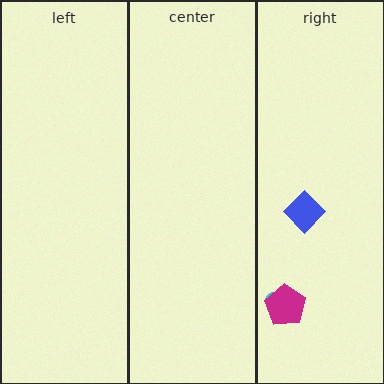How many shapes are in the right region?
3.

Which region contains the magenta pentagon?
The right region.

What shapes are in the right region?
The blue diamond, the cyan ellipse, the magenta pentagon.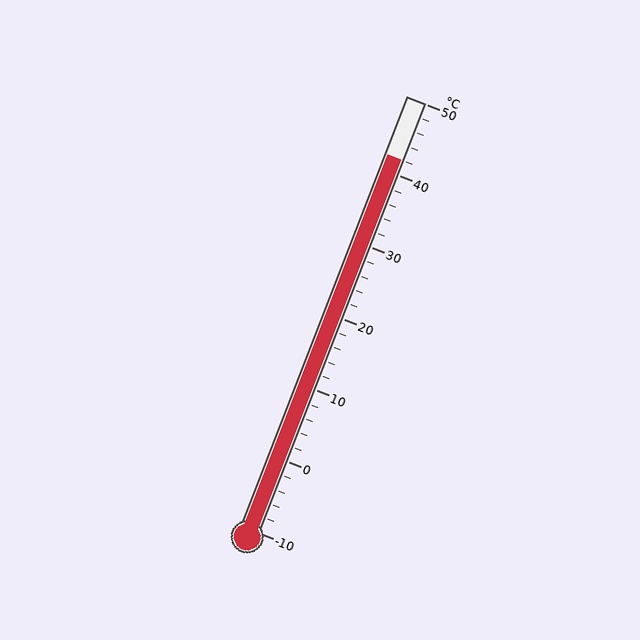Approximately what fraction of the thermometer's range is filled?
The thermometer is filled to approximately 85% of its range.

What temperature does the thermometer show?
The thermometer shows approximately 42°C.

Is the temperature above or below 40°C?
The temperature is above 40°C.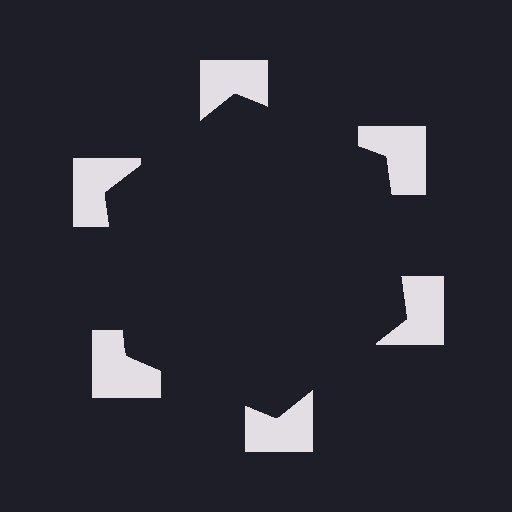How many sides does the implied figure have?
6 sides.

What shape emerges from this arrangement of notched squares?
An illusory hexagon — its edges are inferred from the aligned wedge cuts in the notched squares, not physically drawn.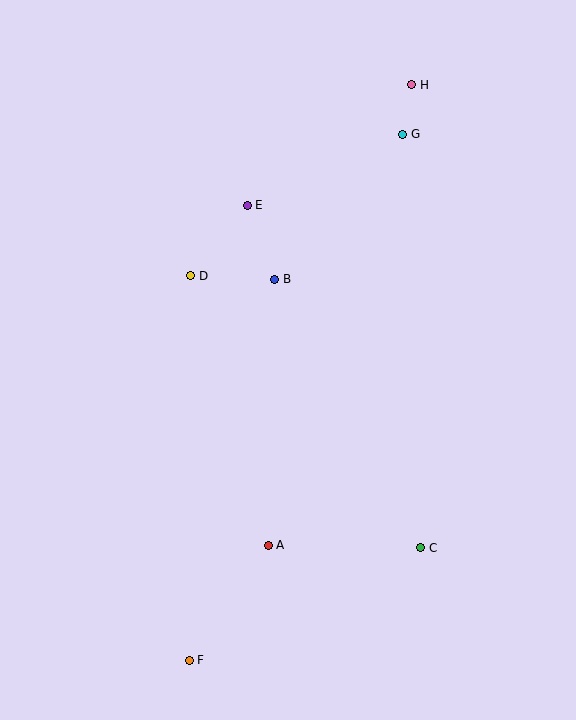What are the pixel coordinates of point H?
Point H is at (412, 85).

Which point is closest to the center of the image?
Point B at (275, 279) is closest to the center.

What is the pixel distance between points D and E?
The distance between D and E is 90 pixels.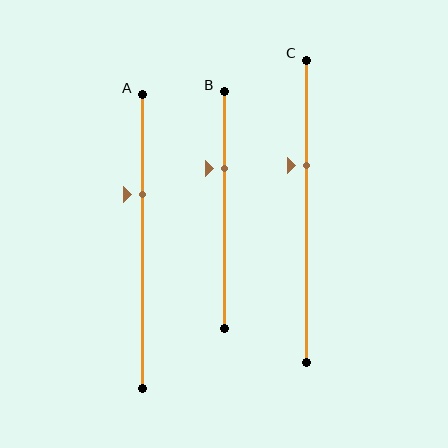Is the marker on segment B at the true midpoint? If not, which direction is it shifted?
No, the marker on segment B is shifted upward by about 18% of the segment length.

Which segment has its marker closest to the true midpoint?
Segment C has its marker closest to the true midpoint.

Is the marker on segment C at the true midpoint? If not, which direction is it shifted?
No, the marker on segment C is shifted upward by about 15% of the segment length.